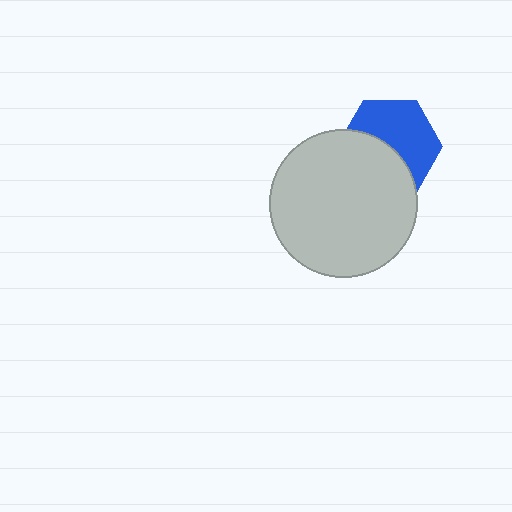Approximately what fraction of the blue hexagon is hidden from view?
Roughly 45% of the blue hexagon is hidden behind the light gray circle.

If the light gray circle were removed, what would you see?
You would see the complete blue hexagon.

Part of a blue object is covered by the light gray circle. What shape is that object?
It is a hexagon.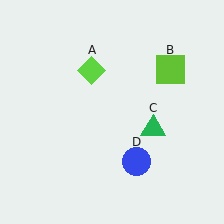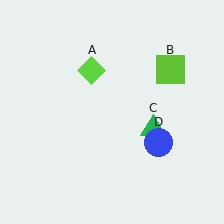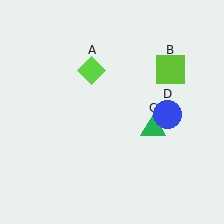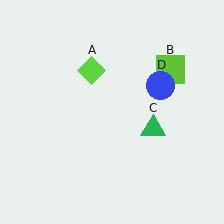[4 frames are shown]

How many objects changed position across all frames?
1 object changed position: blue circle (object D).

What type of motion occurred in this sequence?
The blue circle (object D) rotated counterclockwise around the center of the scene.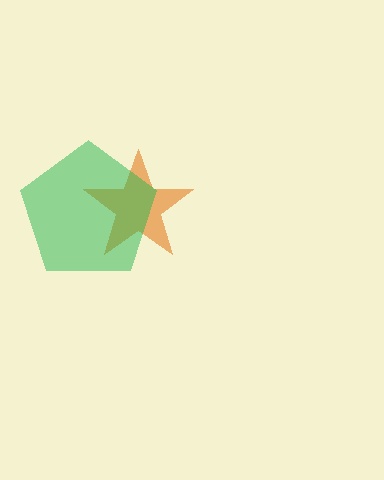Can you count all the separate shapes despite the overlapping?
Yes, there are 2 separate shapes.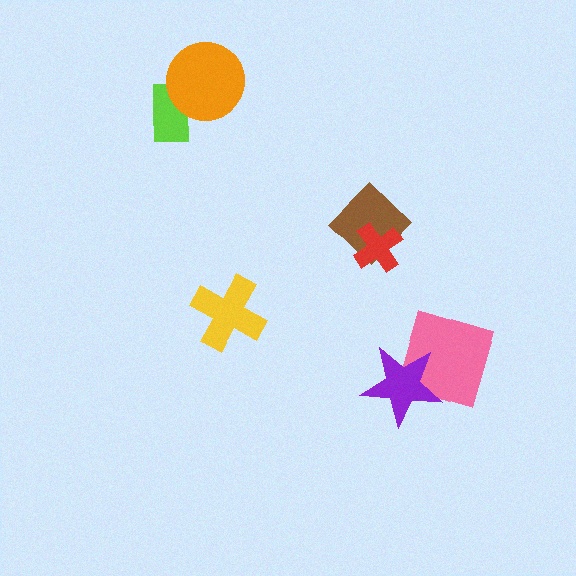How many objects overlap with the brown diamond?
1 object overlaps with the brown diamond.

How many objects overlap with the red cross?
1 object overlaps with the red cross.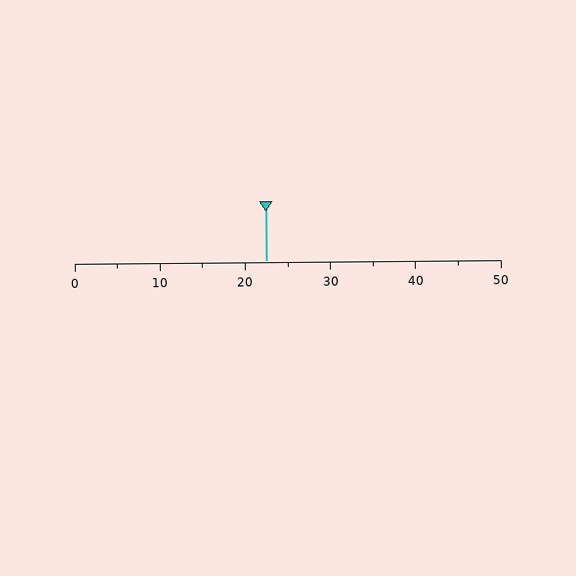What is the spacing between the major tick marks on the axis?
The major ticks are spaced 10 apart.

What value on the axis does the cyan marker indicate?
The marker indicates approximately 22.5.